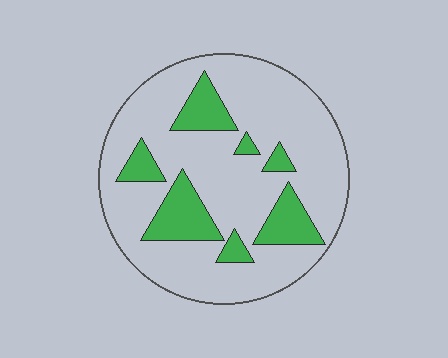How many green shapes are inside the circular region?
7.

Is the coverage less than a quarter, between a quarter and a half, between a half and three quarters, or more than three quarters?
Less than a quarter.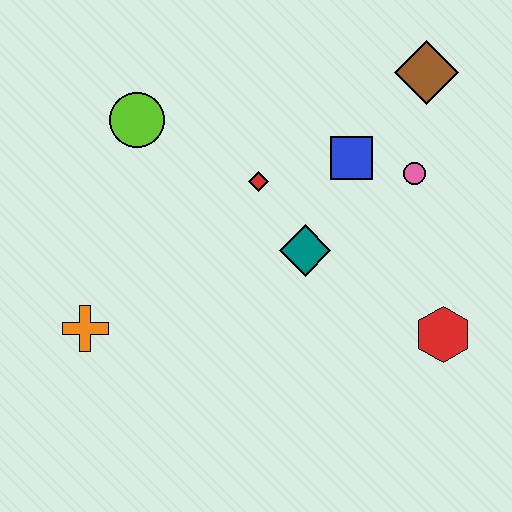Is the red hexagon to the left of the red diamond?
No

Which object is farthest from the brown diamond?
The orange cross is farthest from the brown diamond.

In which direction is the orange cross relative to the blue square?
The orange cross is to the left of the blue square.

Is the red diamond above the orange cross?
Yes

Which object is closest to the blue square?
The pink circle is closest to the blue square.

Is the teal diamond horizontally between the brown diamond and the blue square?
No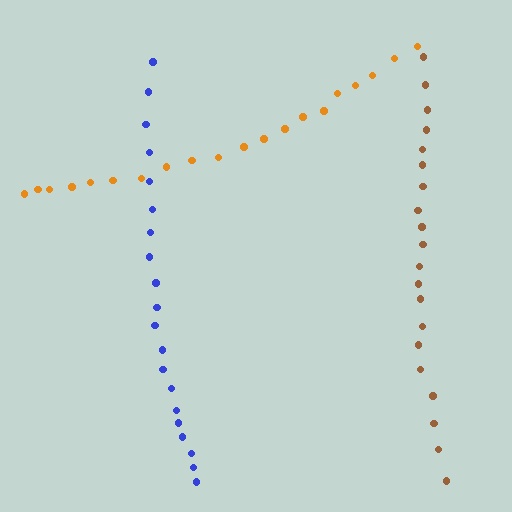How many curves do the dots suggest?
There are 3 distinct paths.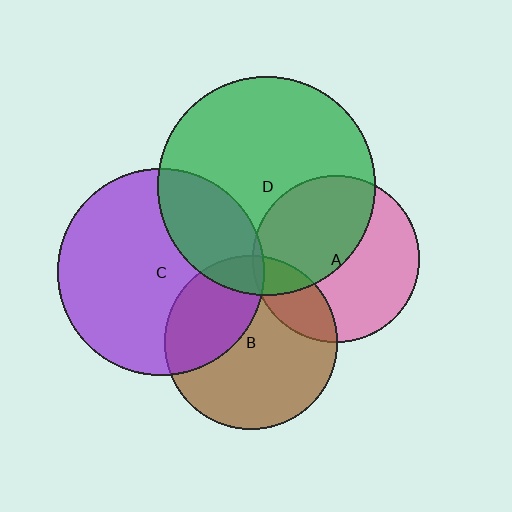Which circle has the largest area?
Circle D (green).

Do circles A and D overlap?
Yes.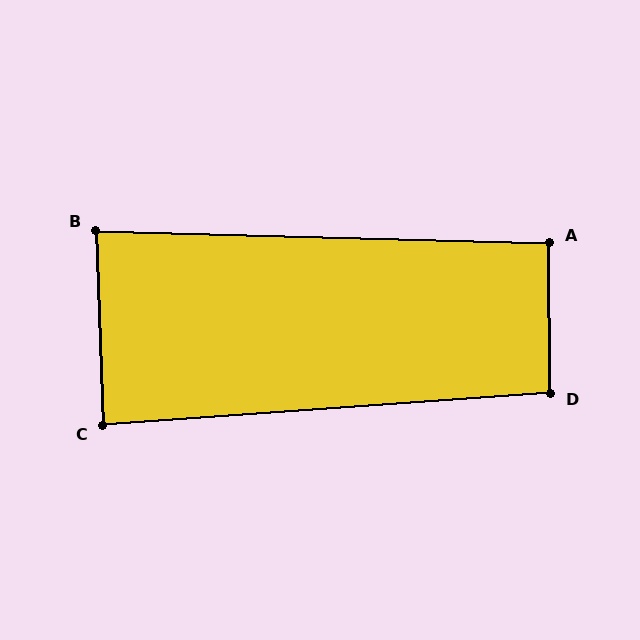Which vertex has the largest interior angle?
D, at approximately 94 degrees.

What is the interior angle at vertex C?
Approximately 88 degrees (approximately right).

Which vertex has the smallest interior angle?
B, at approximately 86 degrees.